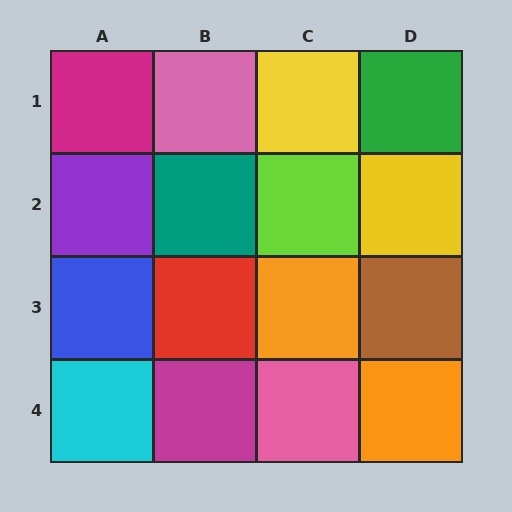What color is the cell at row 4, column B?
Magenta.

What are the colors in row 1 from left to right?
Magenta, pink, yellow, green.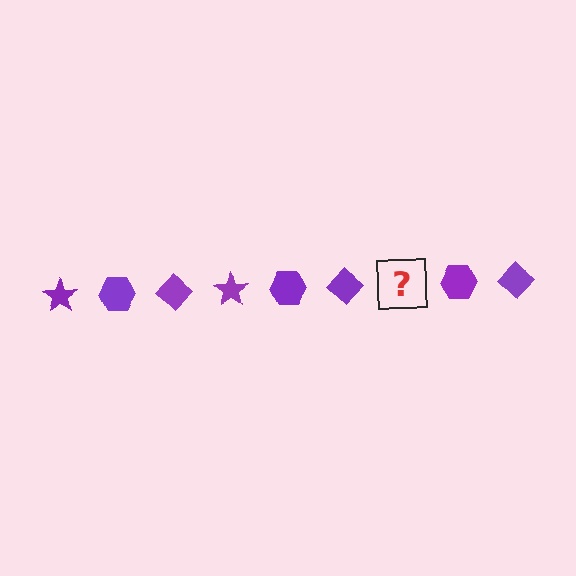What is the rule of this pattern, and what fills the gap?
The rule is that the pattern cycles through star, hexagon, diamond shapes in purple. The gap should be filled with a purple star.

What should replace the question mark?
The question mark should be replaced with a purple star.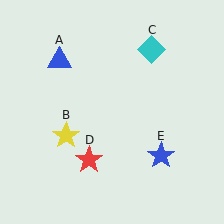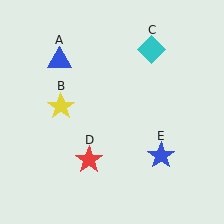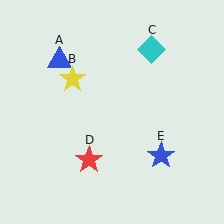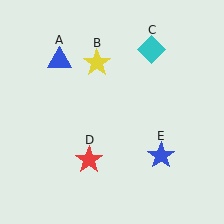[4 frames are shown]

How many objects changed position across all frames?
1 object changed position: yellow star (object B).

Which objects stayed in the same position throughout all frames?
Blue triangle (object A) and cyan diamond (object C) and red star (object D) and blue star (object E) remained stationary.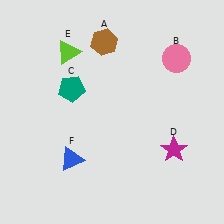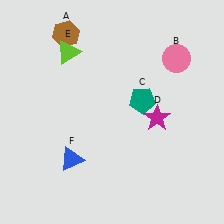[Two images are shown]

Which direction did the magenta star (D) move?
The magenta star (D) moved up.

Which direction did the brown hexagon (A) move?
The brown hexagon (A) moved left.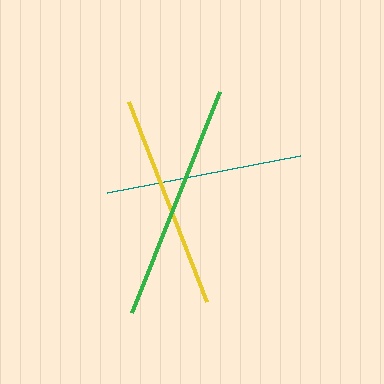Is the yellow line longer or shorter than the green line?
The green line is longer than the yellow line.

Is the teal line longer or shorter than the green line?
The green line is longer than the teal line.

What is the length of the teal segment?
The teal segment is approximately 196 pixels long.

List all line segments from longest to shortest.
From longest to shortest: green, yellow, teal.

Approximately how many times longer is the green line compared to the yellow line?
The green line is approximately 1.1 times the length of the yellow line.